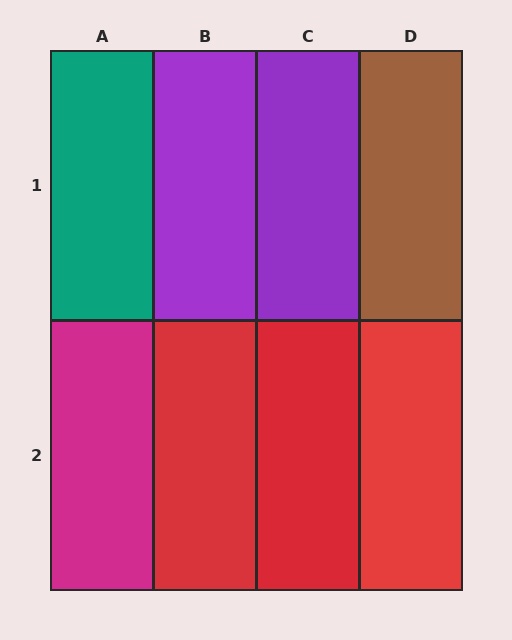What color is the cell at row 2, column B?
Red.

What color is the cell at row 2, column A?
Magenta.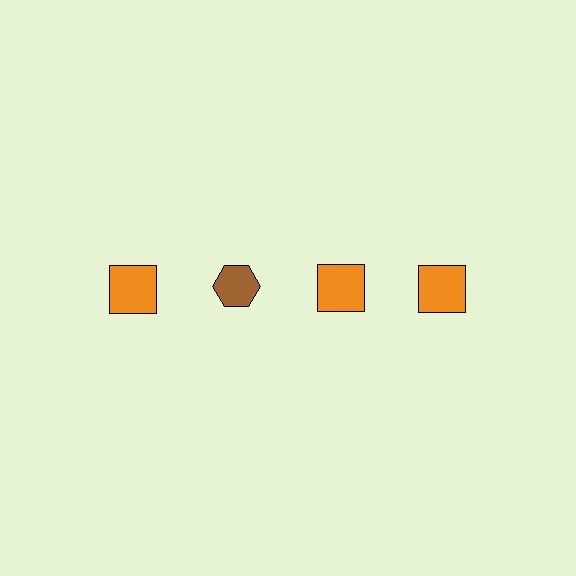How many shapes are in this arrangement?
There are 4 shapes arranged in a grid pattern.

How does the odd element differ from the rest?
It differs in both color (brown instead of orange) and shape (hexagon instead of square).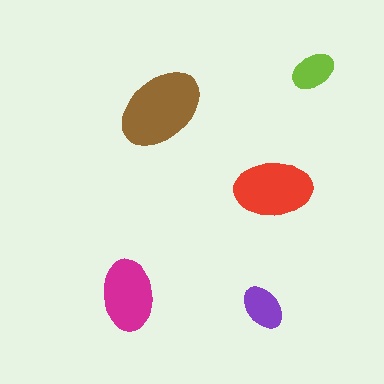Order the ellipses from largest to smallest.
the brown one, the red one, the magenta one, the purple one, the lime one.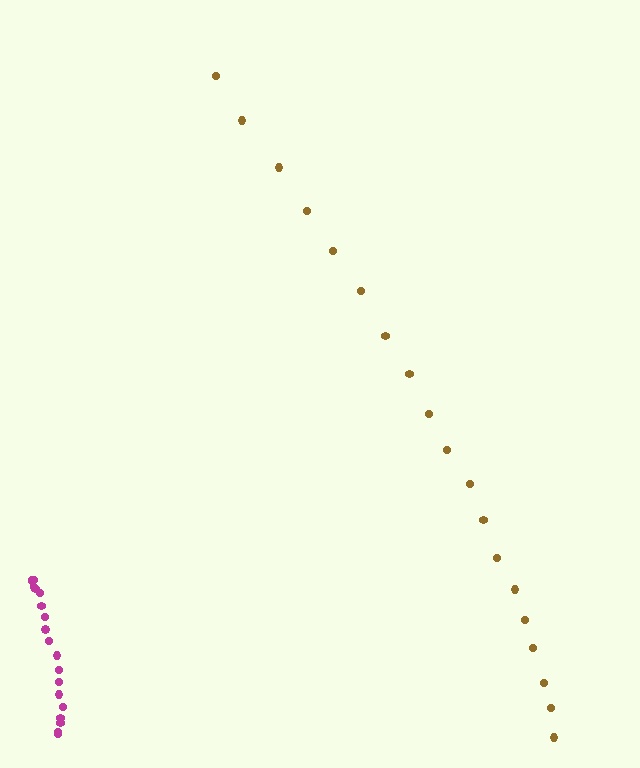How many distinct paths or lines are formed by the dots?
There are 2 distinct paths.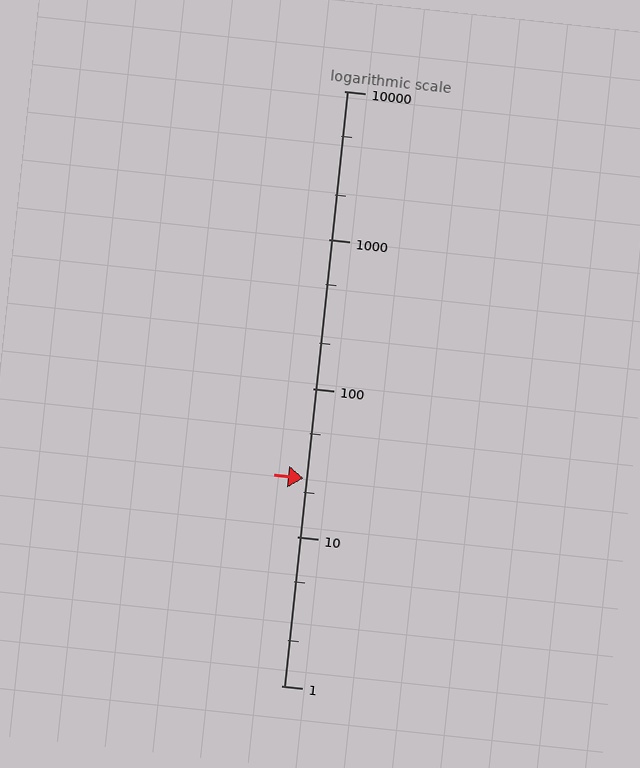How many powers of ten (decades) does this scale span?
The scale spans 4 decades, from 1 to 10000.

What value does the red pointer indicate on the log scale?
The pointer indicates approximately 25.